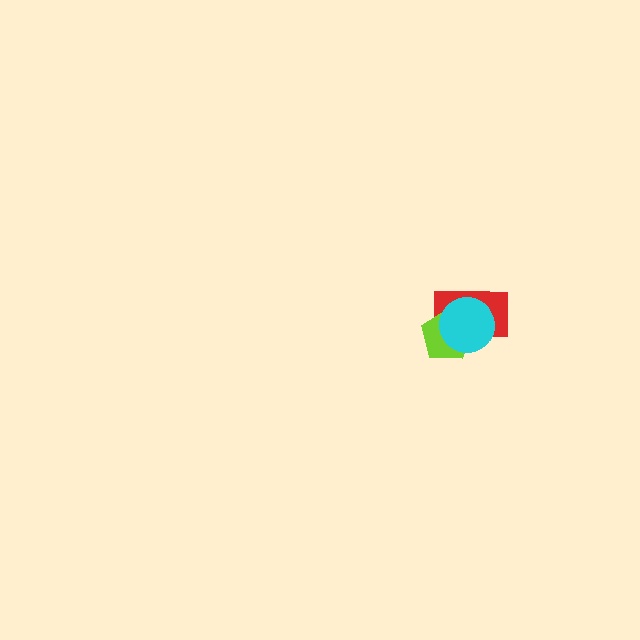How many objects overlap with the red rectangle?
2 objects overlap with the red rectangle.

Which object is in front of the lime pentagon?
The cyan circle is in front of the lime pentagon.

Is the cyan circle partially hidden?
No, no other shape covers it.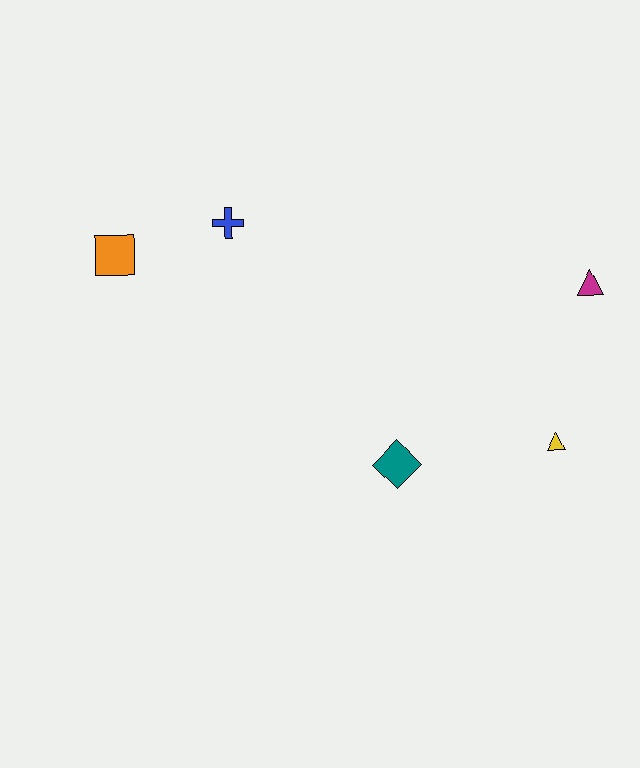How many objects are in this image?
There are 5 objects.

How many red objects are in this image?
There are no red objects.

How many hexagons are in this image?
There are no hexagons.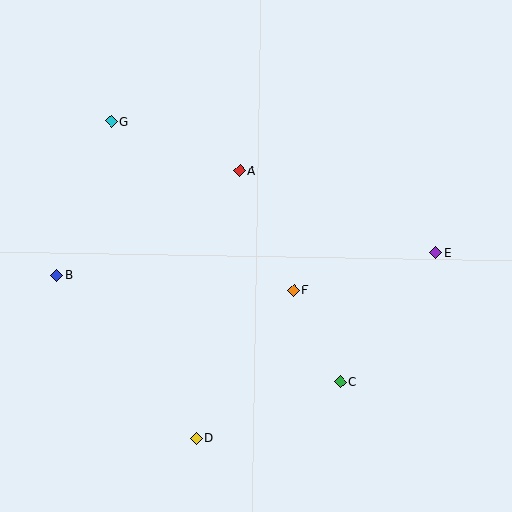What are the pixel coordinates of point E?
Point E is at (436, 253).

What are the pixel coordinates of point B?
Point B is at (56, 275).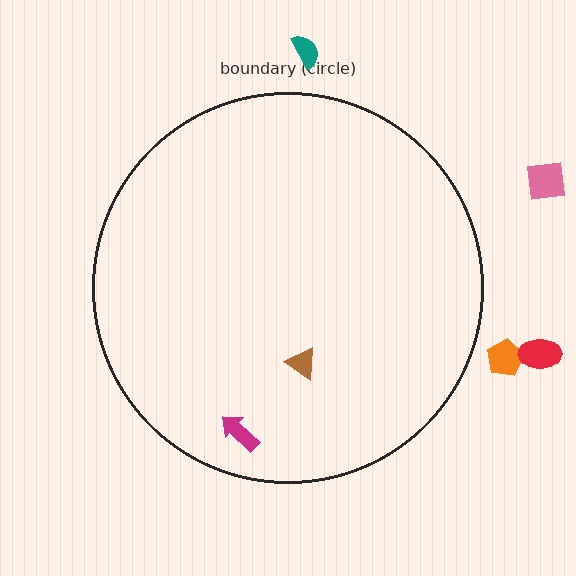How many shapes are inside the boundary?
2 inside, 4 outside.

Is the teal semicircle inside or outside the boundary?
Outside.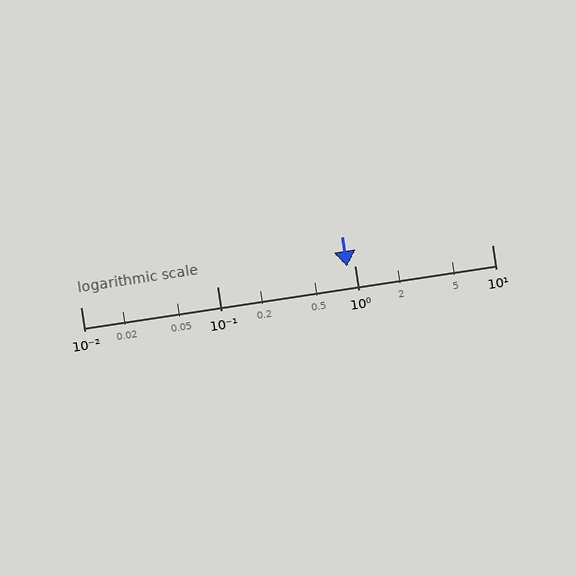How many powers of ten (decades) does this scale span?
The scale spans 3 decades, from 0.01 to 10.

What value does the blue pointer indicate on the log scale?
The pointer indicates approximately 0.88.